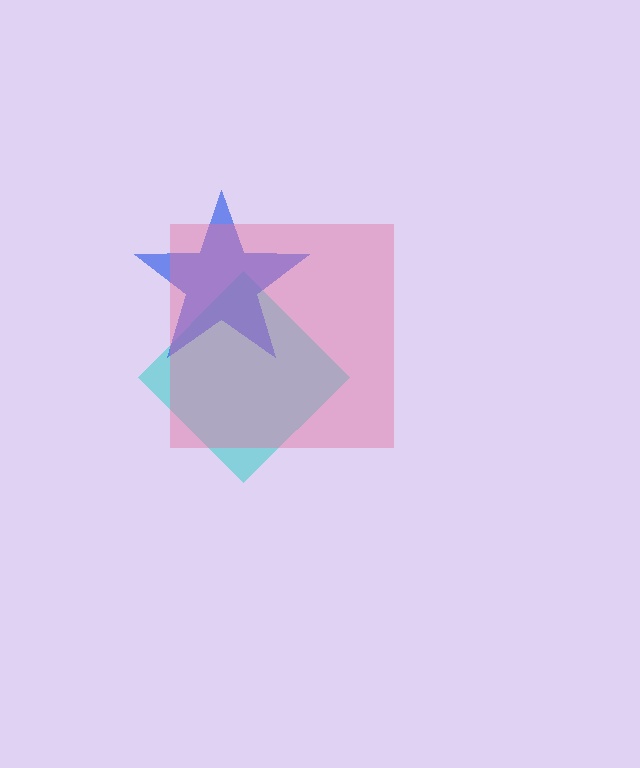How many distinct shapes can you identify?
There are 3 distinct shapes: a cyan diamond, a blue star, a pink square.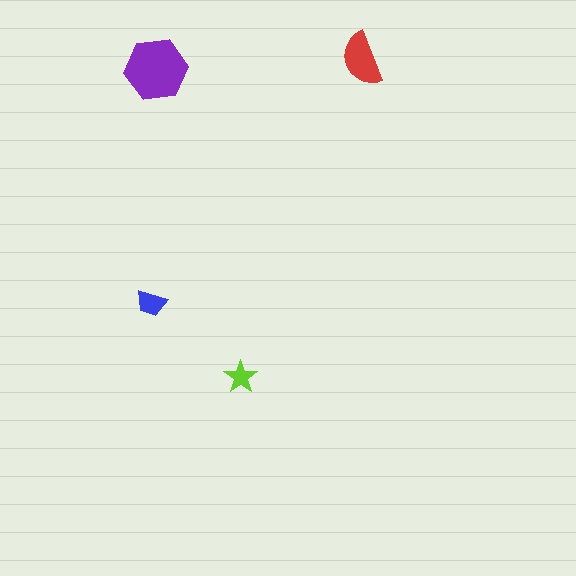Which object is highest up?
The red semicircle is topmost.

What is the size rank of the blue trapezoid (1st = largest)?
3rd.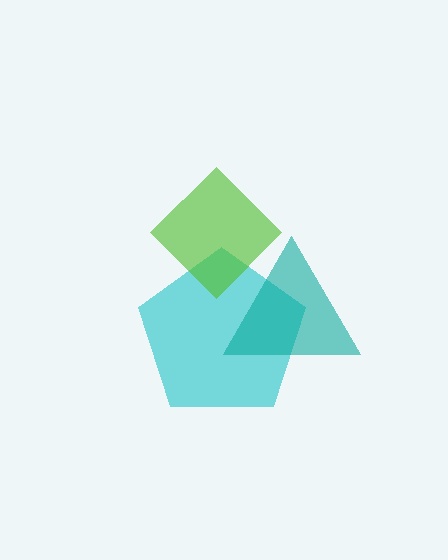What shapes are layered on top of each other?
The layered shapes are: a cyan pentagon, a lime diamond, a teal triangle.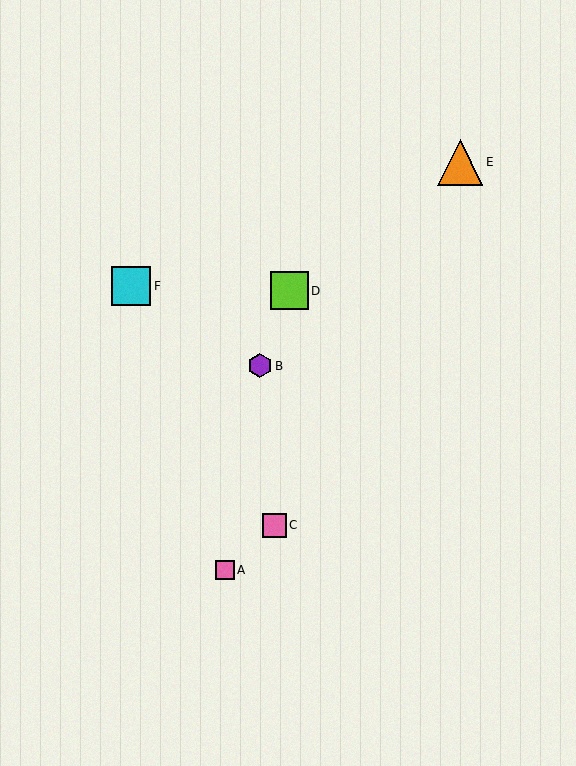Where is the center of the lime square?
The center of the lime square is at (289, 291).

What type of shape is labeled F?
Shape F is a cyan square.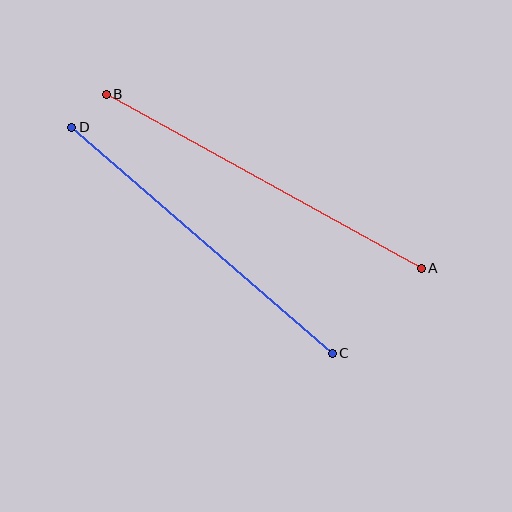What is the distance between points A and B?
The distance is approximately 360 pixels.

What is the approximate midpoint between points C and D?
The midpoint is at approximately (202, 240) pixels.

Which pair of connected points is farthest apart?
Points A and B are farthest apart.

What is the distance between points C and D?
The distance is approximately 345 pixels.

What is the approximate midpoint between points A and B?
The midpoint is at approximately (264, 181) pixels.